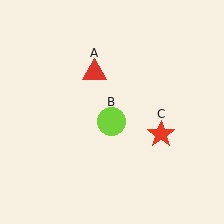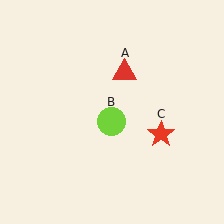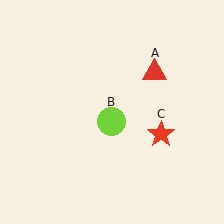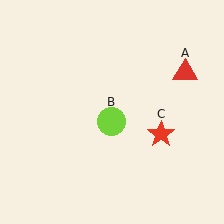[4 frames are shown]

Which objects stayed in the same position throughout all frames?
Lime circle (object B) and red star (object C) remained stationary.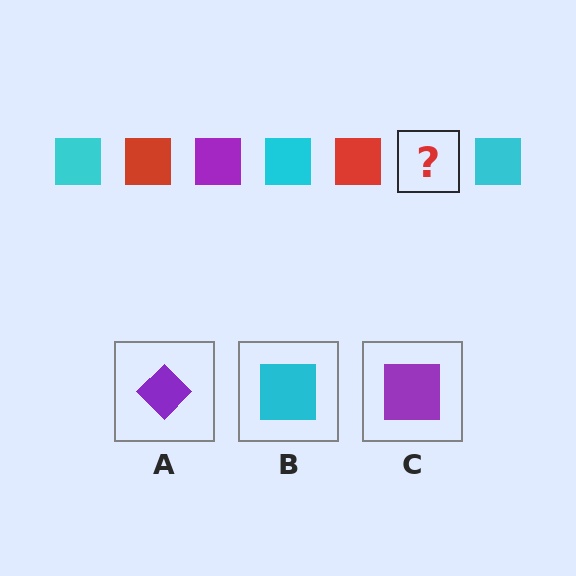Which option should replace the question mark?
Option C.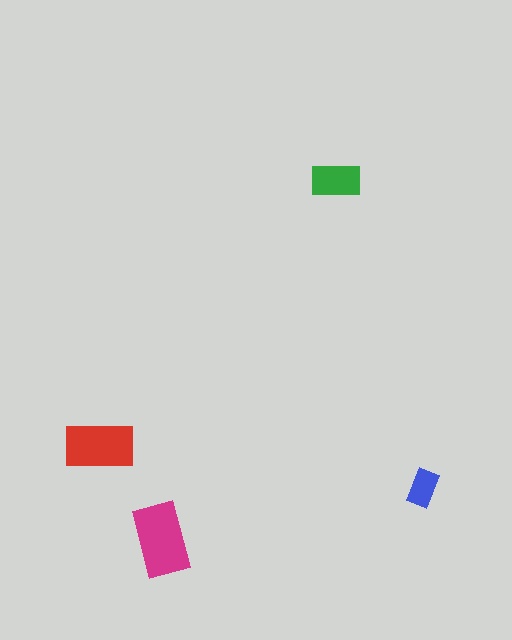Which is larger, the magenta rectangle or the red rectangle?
The magenta one.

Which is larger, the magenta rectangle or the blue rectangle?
The magenta one.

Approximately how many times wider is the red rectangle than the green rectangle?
About 1.5 times wider.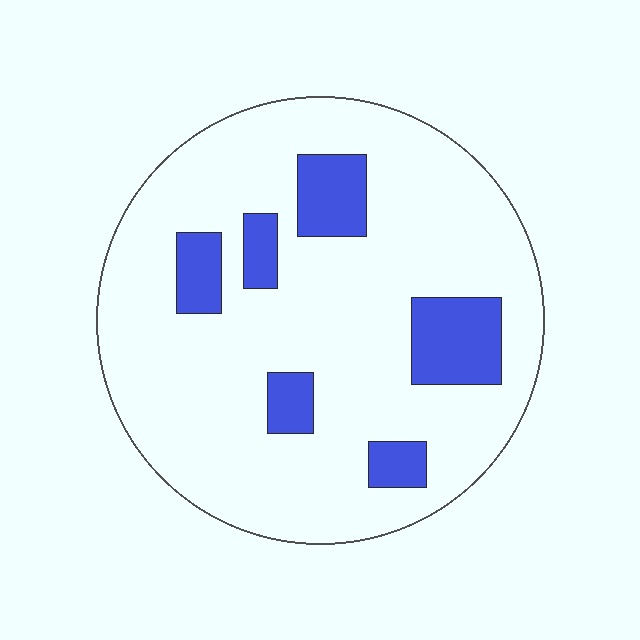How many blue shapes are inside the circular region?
6.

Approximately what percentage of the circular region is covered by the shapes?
Approximately 15%.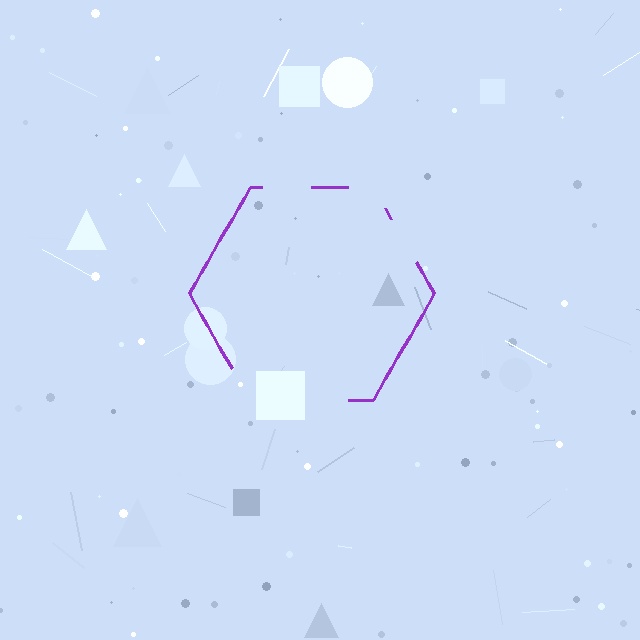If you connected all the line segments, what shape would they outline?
They would outline a hexagon.